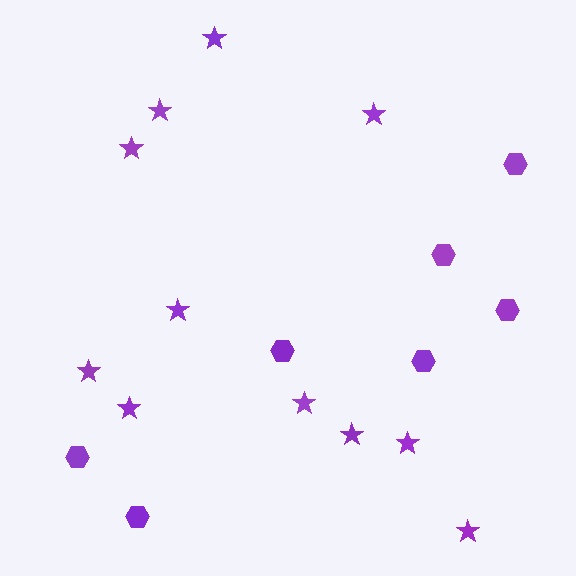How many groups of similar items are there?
There are 2 groups: one group of stars (11) and one group of hexagons (7).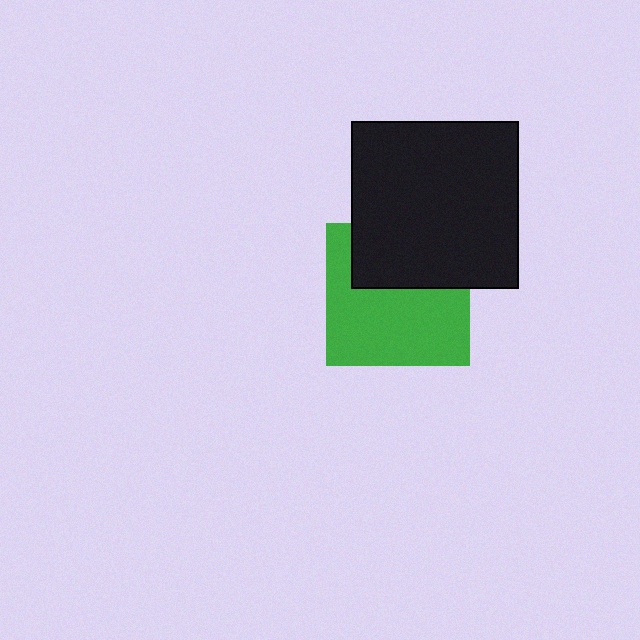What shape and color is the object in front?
The object in front is a black square.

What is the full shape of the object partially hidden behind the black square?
The partially hidden object is a green square.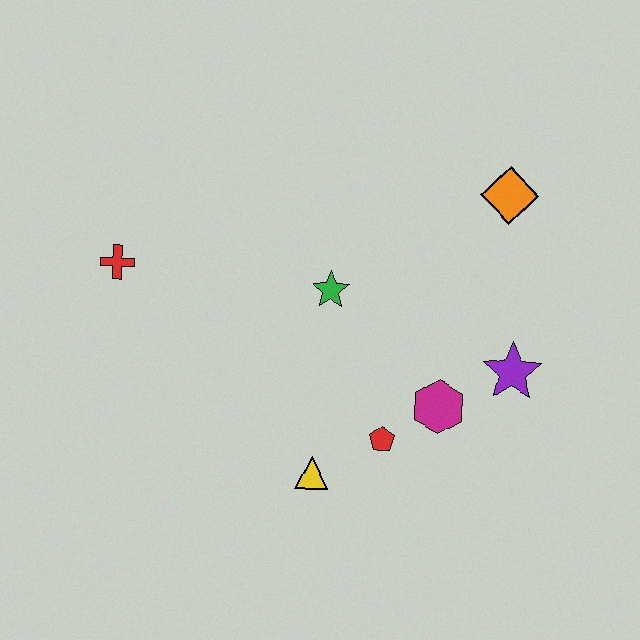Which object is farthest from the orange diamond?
The red cross is farthest from the orange diamond.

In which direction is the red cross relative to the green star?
The red cross is to the left of the green star.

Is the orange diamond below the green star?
No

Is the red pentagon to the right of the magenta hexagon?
No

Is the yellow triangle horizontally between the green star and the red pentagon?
No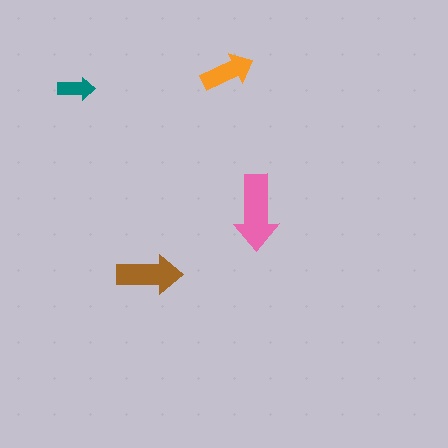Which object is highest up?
The orange arrow is topmost.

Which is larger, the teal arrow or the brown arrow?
The brown one.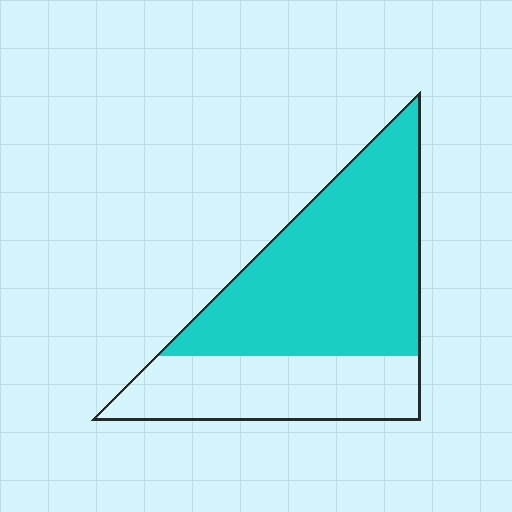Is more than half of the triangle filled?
Yes.